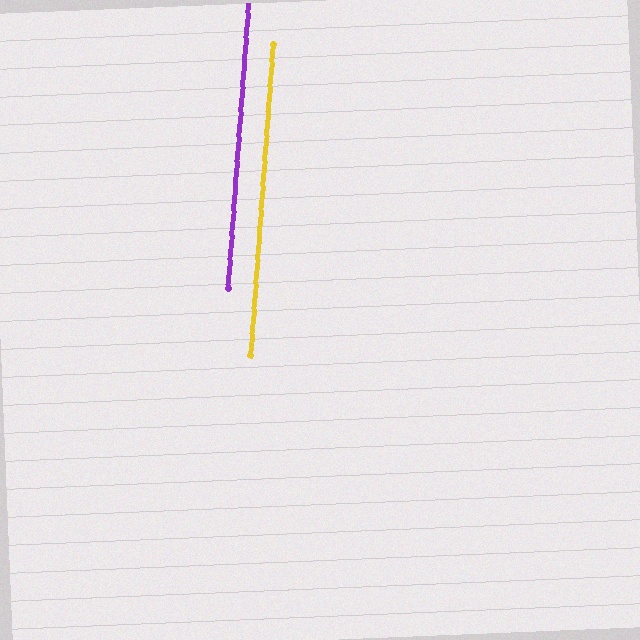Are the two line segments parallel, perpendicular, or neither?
Parallel — their directions differ by only 0.0°.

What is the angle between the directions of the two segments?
Approximately 0 degrees.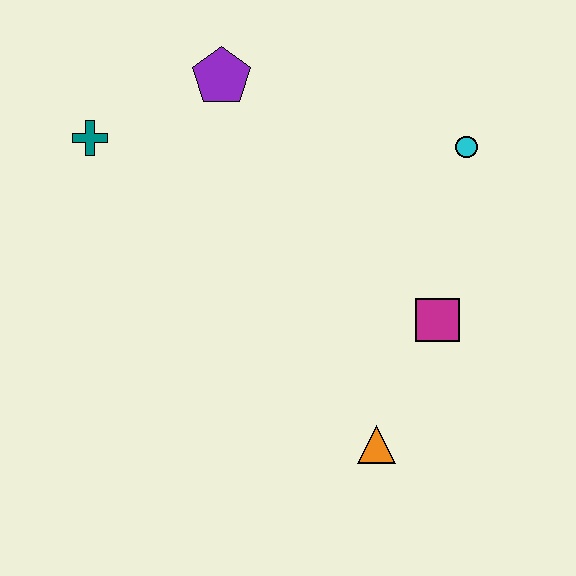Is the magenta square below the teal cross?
Yes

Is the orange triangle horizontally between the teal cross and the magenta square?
Yes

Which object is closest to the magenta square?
The orange triangle is closest to the magenta square.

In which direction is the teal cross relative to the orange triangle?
The teal cross is above the orange triangle.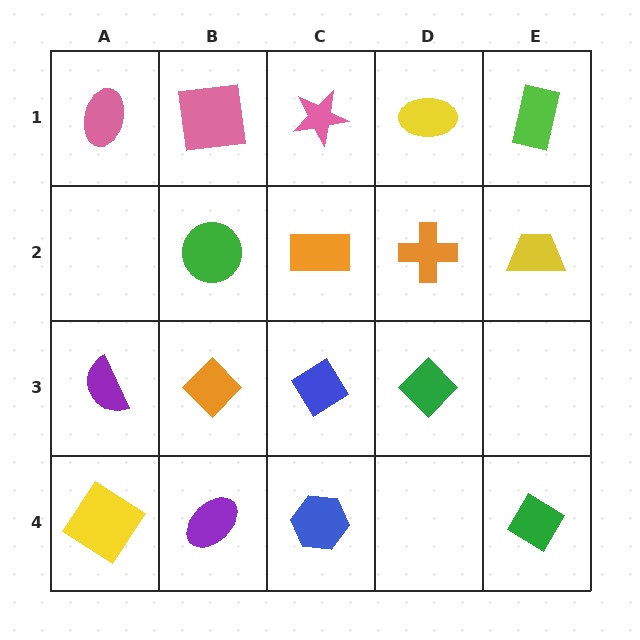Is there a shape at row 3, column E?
No, that cell is empty.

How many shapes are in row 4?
4 shapes.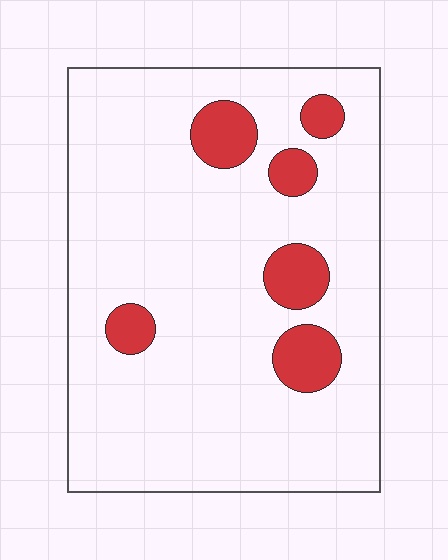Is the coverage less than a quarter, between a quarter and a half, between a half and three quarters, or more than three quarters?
Less than a quarter.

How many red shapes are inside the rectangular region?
6.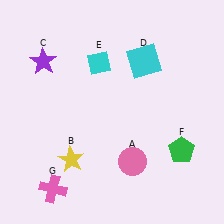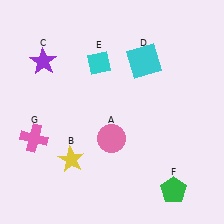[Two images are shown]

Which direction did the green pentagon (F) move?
The green pentagon (F) moved down.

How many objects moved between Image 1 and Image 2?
3 objects moved between the two images.